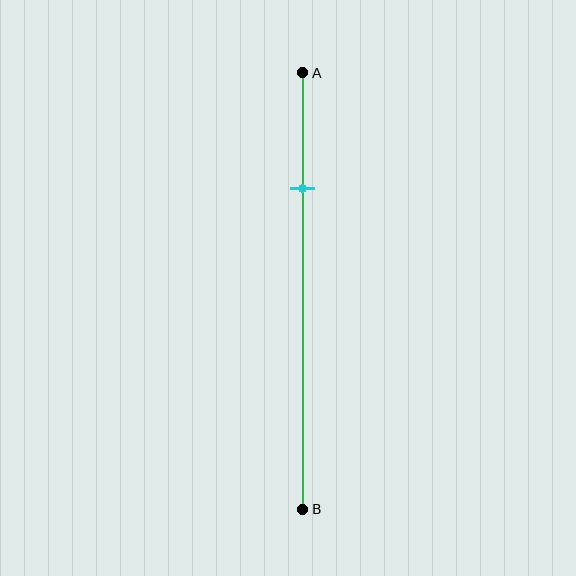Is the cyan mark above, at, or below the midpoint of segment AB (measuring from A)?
The cyan mark is above the midpoint of segment AB.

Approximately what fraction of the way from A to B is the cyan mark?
The cyan mark is approximately 25% of the way from A to B.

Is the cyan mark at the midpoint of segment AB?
No, the mark is at about 25% from A, not at the 50% midpoint.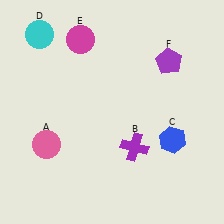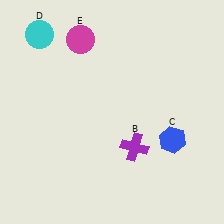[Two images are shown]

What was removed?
The purple pentagon (F), the pink circle (A) were removed in Image 2.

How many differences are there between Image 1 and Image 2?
There are 2 differences between the two images.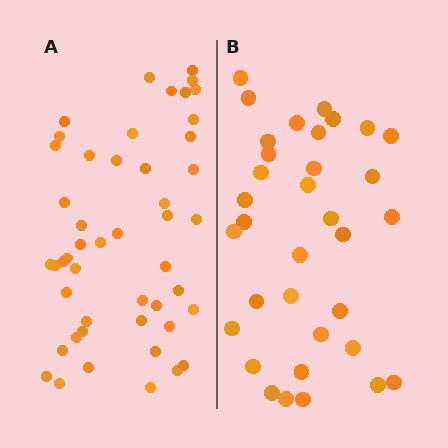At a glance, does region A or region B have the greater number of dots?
Region A (the left region) has more dots.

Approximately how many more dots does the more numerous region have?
Region A has approximately 15 more dots than region B.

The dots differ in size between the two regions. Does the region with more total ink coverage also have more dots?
No. Region B has more total ink coverage because its dots are larger, but region A actually contains more individual dots. Total area can be misleading — the number of items is what matters here.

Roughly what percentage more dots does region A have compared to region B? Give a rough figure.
About 40% more.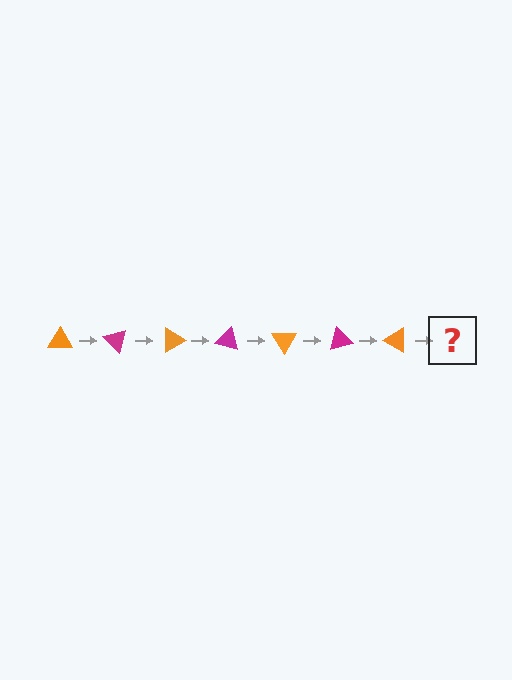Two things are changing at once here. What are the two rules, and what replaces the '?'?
The two rules are that it rotates 45 degrees each step and the color cycles through orange and magenta. The '?' should be a magenta triangle, rotated 315 degrees from the start.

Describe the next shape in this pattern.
It should be a magenta triangle, rotated 315 degrees from the start.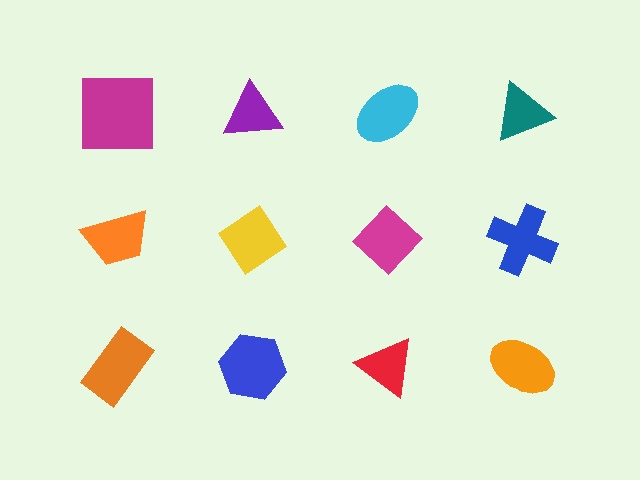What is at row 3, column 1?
An orange rectangle.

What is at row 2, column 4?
A blue cross.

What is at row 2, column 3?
A magenta diamond.